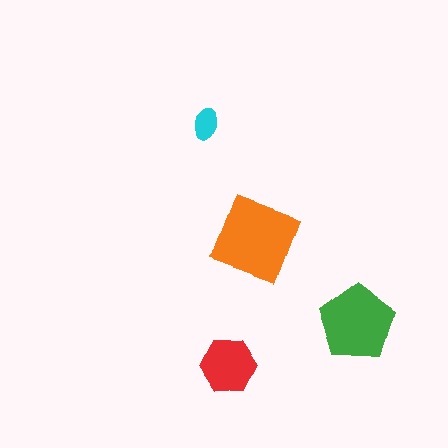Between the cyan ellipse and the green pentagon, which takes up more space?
The green pentagon.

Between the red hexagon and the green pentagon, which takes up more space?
The green pentagon.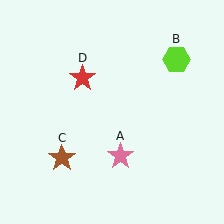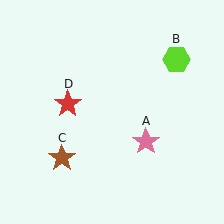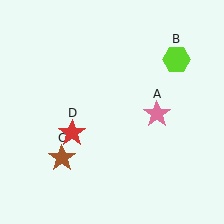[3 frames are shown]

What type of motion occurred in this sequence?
The pink star (object A), red star (object D) rotated counterclockwise around the center of the scene.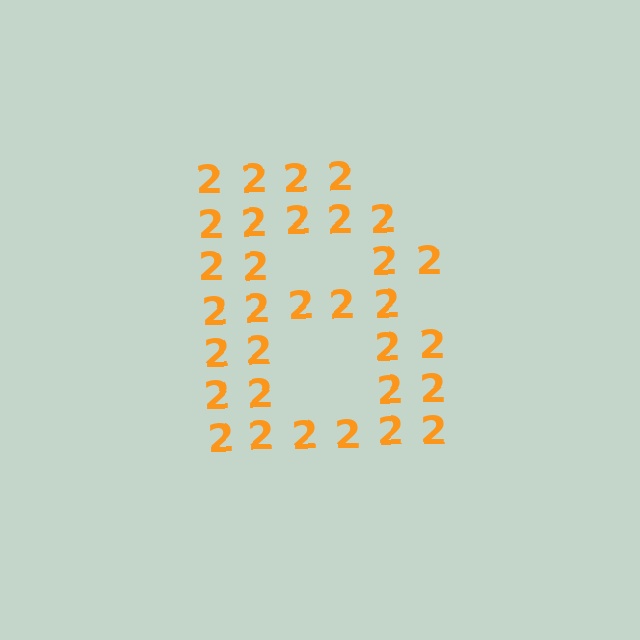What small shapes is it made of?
It is made of small digit 2's.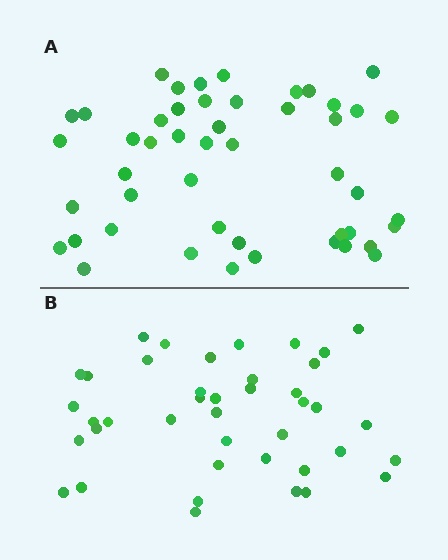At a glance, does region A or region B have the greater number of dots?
Region A (the top region) has more dots.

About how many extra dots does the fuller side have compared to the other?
Region A has roughly 8 or so more dots than region B.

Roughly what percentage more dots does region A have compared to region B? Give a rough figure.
About 15% more.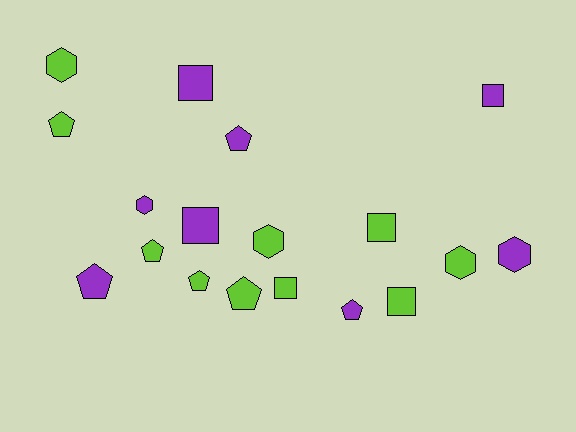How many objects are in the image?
There are 18 objects.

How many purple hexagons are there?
There are 2 purple hexagons.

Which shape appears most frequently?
Pentagon, with 7 objects.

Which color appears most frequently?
Lime, with 10 objects.